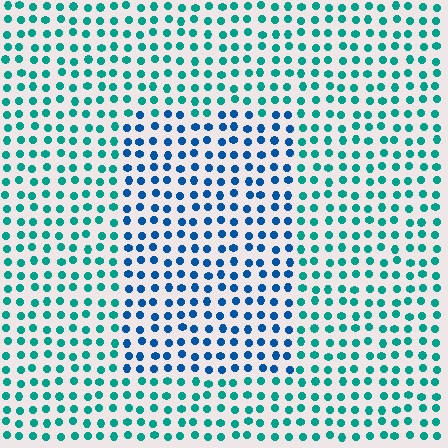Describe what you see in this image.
The image is filled with small teal elements in a uniform arrangement. A rectangle-shaped region is visible where the elements are tinted to a slightly different hue, forming a subtle color boundary.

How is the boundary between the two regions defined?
The boundary is defined purely by a slight shift in hue (about 38 degrees). Spacing, size, and orientation are identical on both sides.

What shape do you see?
I see a rectangle.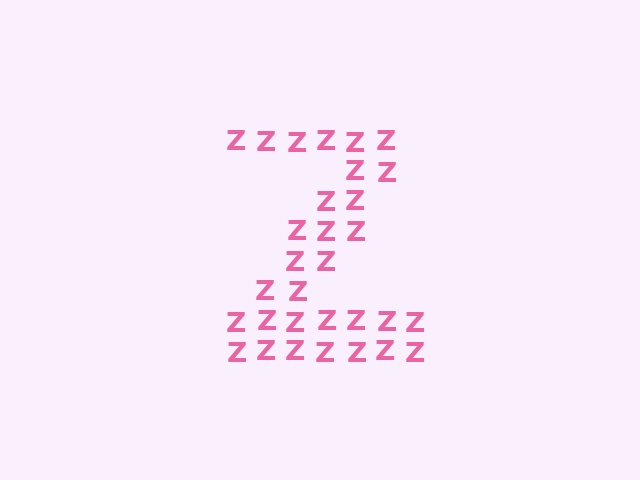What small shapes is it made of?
It is made of small letter Z's.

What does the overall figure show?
The overall figure shows the letter Z.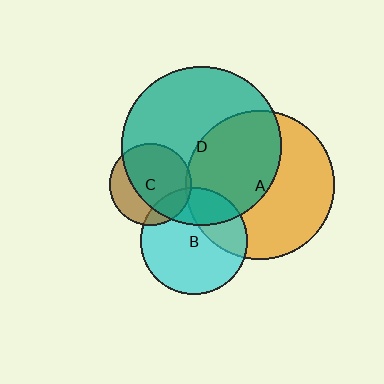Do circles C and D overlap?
Yes.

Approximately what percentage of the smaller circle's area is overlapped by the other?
Approximately 70%.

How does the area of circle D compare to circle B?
Approximately 2.2 times.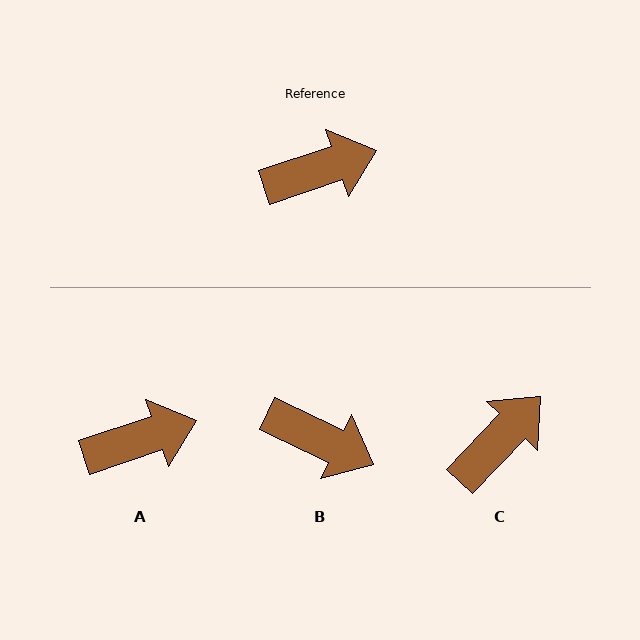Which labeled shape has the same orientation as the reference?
A.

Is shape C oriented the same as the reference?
No, it is off by about 28 degrees.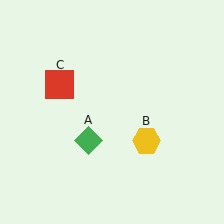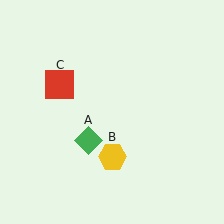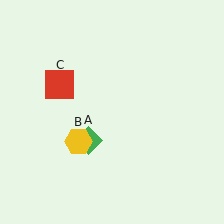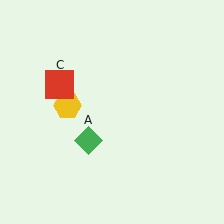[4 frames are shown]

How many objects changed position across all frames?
1 object changed position: yellow hexagon (object B).